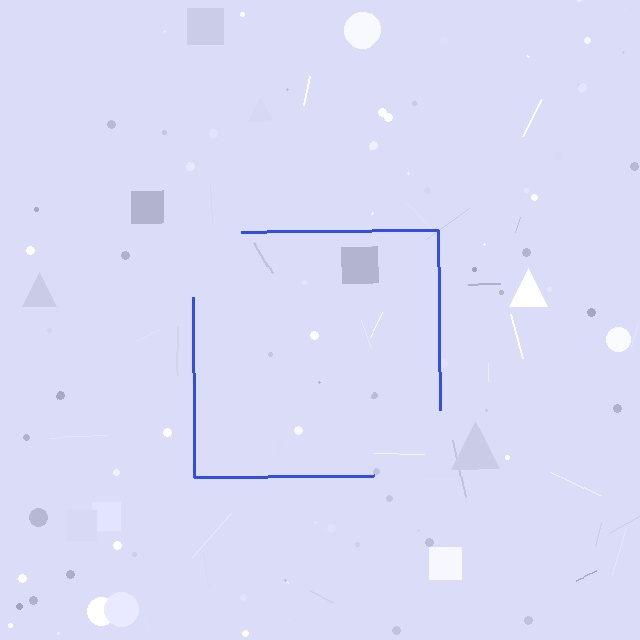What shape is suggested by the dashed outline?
The dashed outline suggests a square.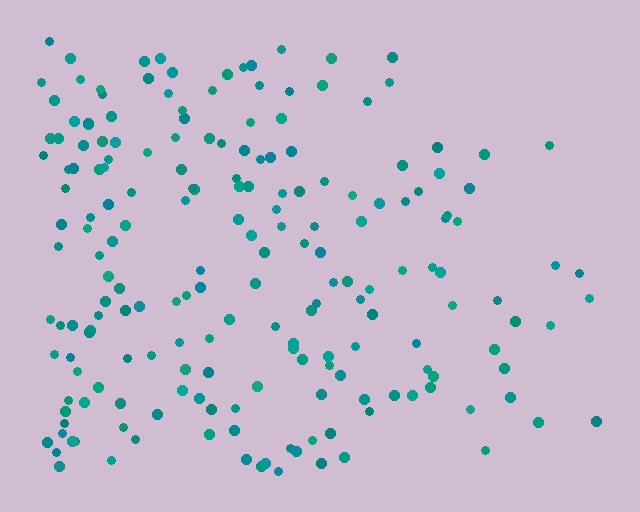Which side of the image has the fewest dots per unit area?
The right.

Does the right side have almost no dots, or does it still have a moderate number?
Still a moderate number, just noticeably fewer than the left.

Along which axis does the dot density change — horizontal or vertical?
Horizontal.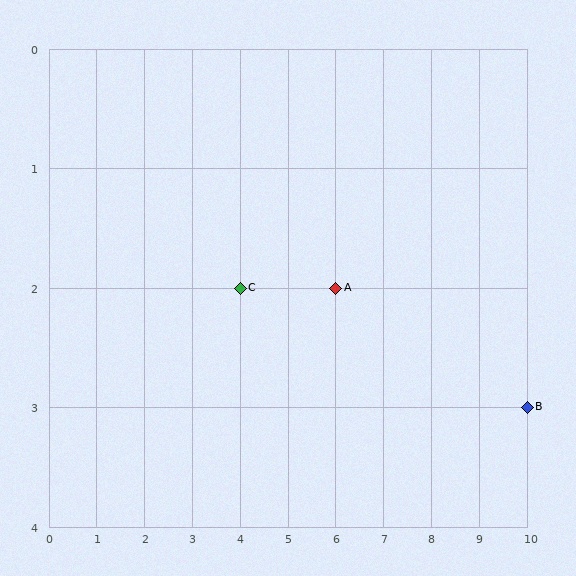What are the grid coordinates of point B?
Point B is at grid coordinates (10, 3).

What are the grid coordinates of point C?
Point C is at grid coordinates (4, 2).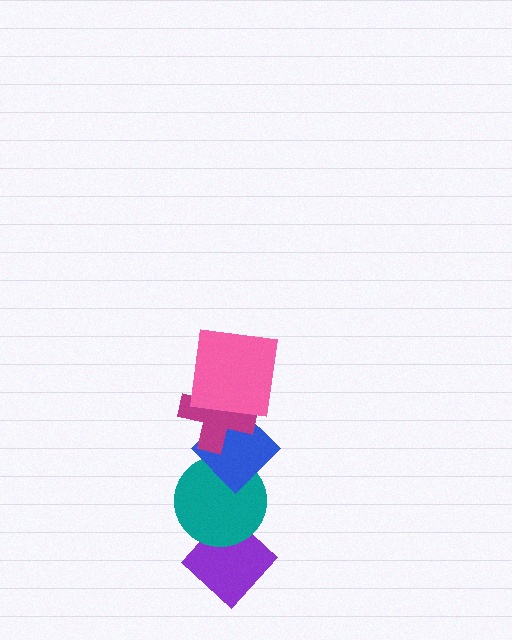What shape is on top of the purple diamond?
The teal circle is on top of the purple diamond.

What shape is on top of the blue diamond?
The magenta cross is on top of the blue diamond.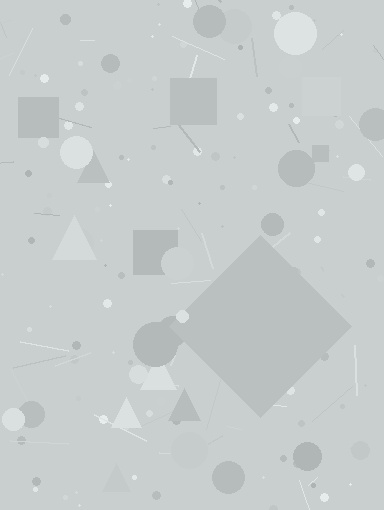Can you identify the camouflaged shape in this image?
The camouflaged shape is a diamond.